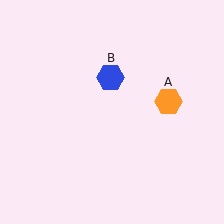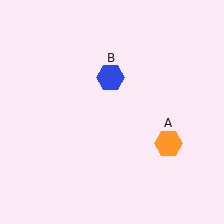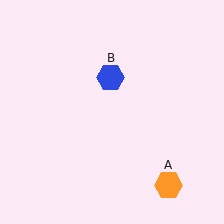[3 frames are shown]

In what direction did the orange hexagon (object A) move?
The orange hexagon (object A) moved down.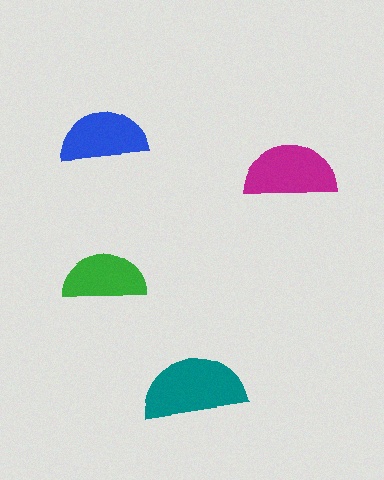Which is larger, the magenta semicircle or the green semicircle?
The magenta one.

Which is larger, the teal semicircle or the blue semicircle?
The teal one.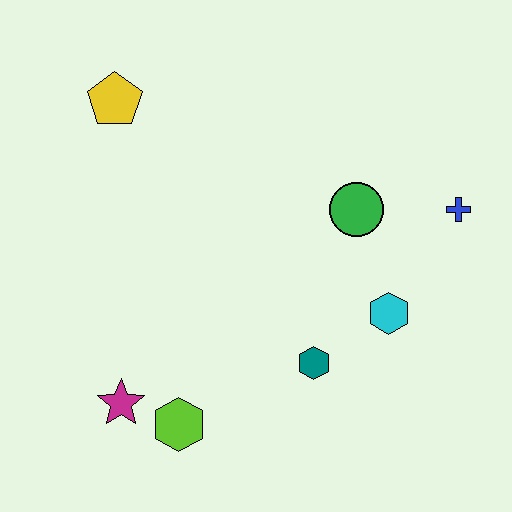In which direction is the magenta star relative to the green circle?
The magenta star is to the left of the green circle.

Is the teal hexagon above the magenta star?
Yes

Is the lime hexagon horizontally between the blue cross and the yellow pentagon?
Yes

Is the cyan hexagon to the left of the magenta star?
No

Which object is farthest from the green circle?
The magenta star is farthest from the green circle.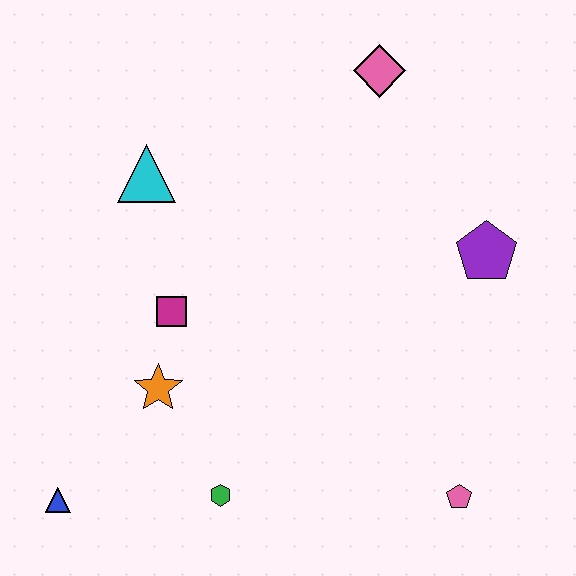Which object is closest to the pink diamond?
The purple pentagon is closest to the pink diamond.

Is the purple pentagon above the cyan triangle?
No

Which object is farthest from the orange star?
The pink diamond is farthest from the orange star.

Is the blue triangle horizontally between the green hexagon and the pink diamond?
No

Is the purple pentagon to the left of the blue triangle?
No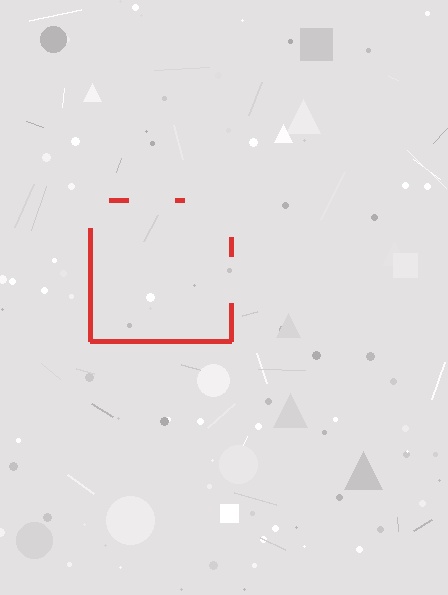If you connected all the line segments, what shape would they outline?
They would outline a square.